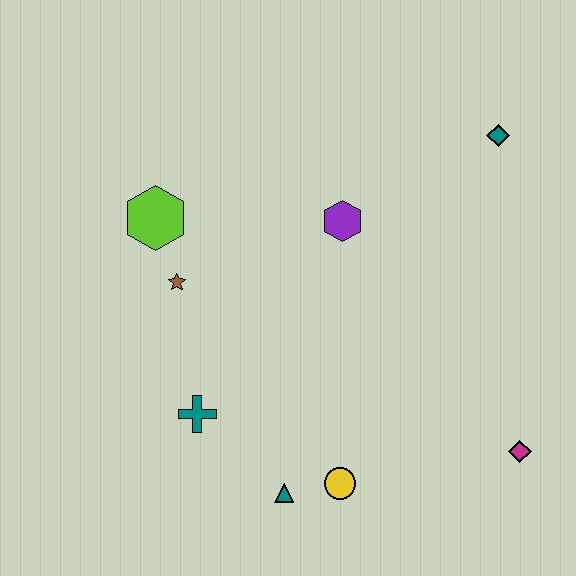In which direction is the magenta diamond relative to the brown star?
The magenta diamond is to the right of the brown star.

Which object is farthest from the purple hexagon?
The magenta diamond is farthest from the purple hexagon.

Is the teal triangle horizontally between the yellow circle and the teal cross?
Yes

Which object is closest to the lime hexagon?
The brown star is closest to the lime hexagon.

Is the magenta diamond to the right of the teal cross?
Yes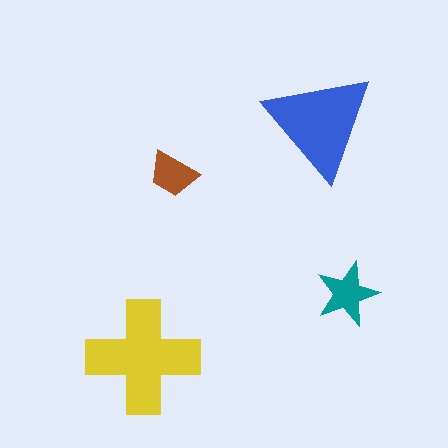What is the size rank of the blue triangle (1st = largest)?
2nd.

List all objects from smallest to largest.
The brown trapezoid, the teal star, the blue triangle, the yellow cross.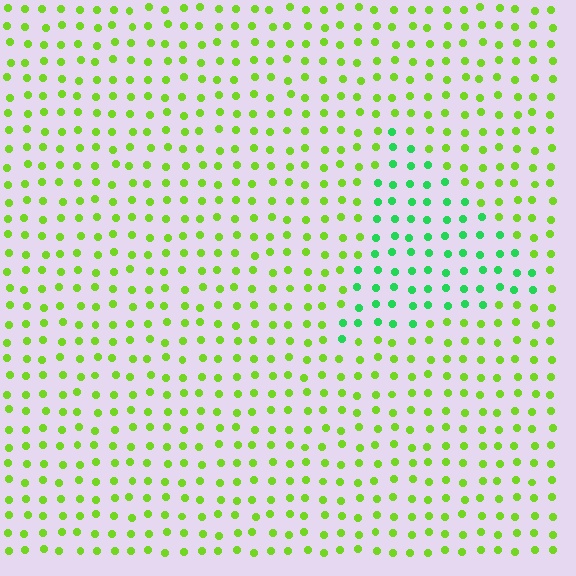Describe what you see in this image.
The image is filled with small lime elements in a uniform arrangement. A triangle-shaped region is visible where the elements are tinted to a slightly different hue, forming a subtle color boundary.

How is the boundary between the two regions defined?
The boundary is defined purely by a slight shift in hue (about 44 degrees). Spacing, size, and orientation are identical on both sides.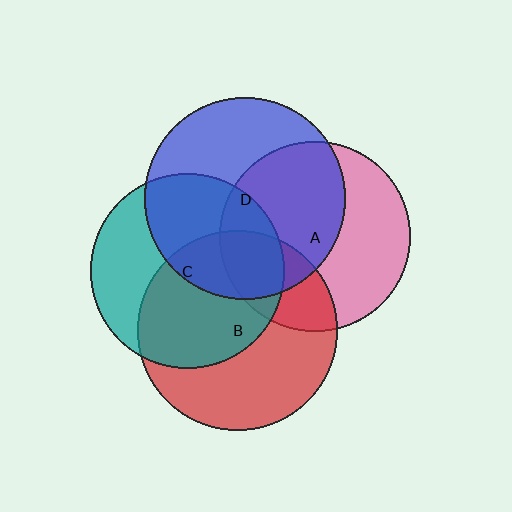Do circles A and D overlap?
Yes.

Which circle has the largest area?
Circle D (blue).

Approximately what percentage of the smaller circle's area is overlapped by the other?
Approximately 55%.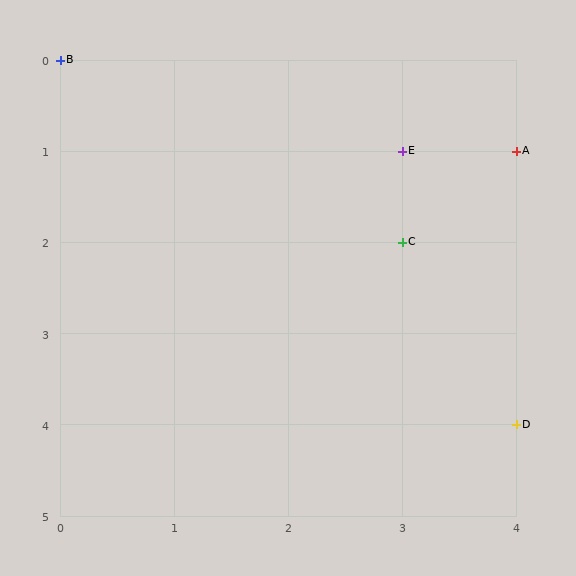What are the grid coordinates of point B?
Point B is at grid coordinates (0, 0).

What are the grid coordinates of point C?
Point C is at grid coordinates (3, 2).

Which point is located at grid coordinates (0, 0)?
Point B is at (0, 0).